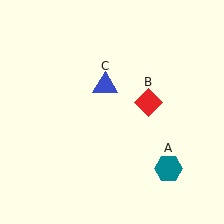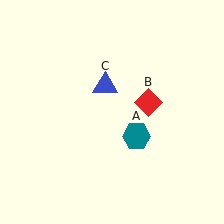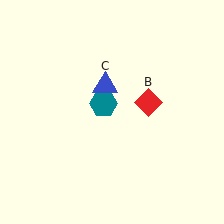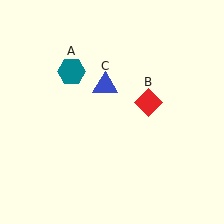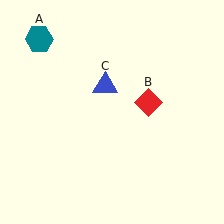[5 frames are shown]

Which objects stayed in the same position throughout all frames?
Red diamond (object B) and blue triangle (object C) remained stationary.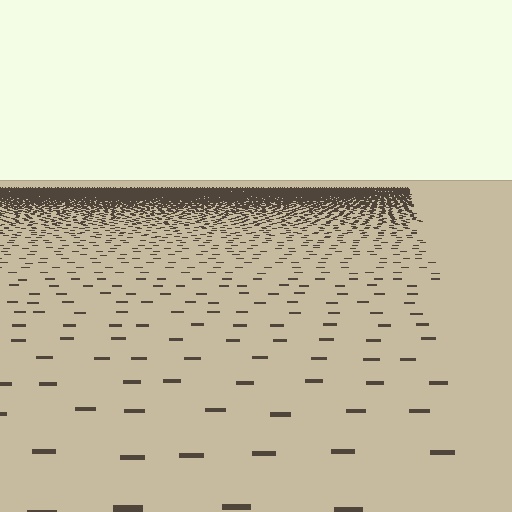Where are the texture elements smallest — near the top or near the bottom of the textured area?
Near the top.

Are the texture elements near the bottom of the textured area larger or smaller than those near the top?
Larger. Near the bottom, elements are closer to the viewer and appear at a bigger on-screen size.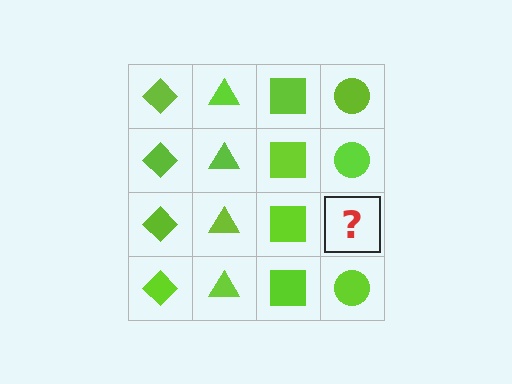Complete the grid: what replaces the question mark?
The question mark should be replaced with a lime circle.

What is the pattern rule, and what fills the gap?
The rule is that each column has a consistent shape. The gap should be filled with a lime circle.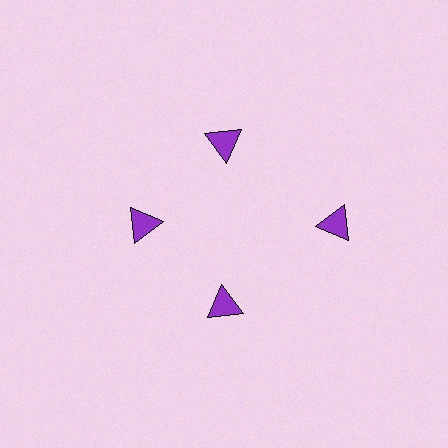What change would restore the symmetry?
The symmetry would be restored by moving it inward, back onto the ring so that all 4 triangles sit at equal angles and equal distance from the center.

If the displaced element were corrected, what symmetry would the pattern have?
It would have 4-fold rotational symmetry — the pattern would map onto itself every 90 degrees.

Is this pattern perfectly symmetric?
No. The 4 purple triangles are arranged in a ring, but one element near the 3 o'clock position is pushed outward from the center, breaking the 4-fold rotational symmetry.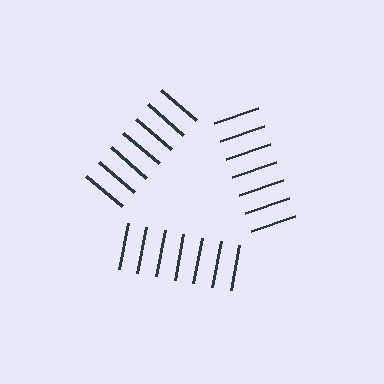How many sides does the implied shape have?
3 sides — the line-ends trace a triangle.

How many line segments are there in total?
21 — 7 along each of the 3 edges.